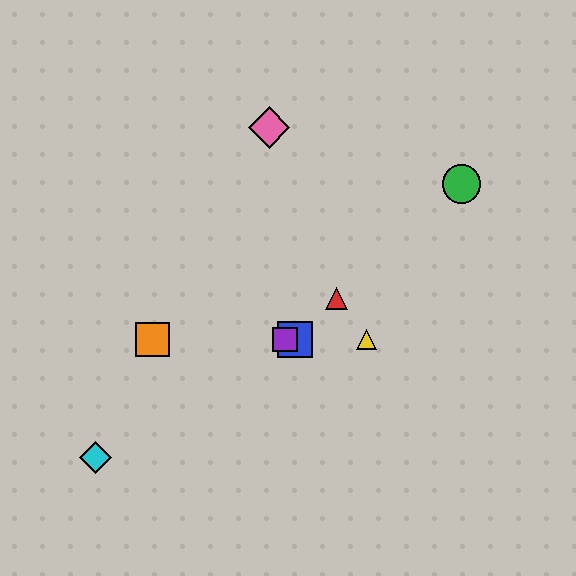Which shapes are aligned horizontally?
The blue square, the yellow triangle, the purple square, the orange square are aligned horizontally.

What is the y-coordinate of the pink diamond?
The pink diamond is at y≈127.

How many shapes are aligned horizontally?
4 shapes (the blue square, the yellow triangle, the purple square, the orange square) are aligned horizontally.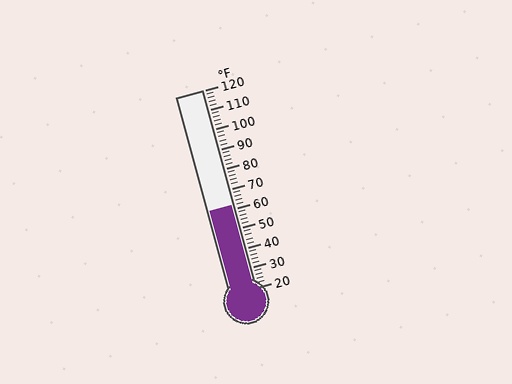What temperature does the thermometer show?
The thermometer shows approximately 62°F.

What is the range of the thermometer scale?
The thermometer scale ranges from 20°F to 120°F.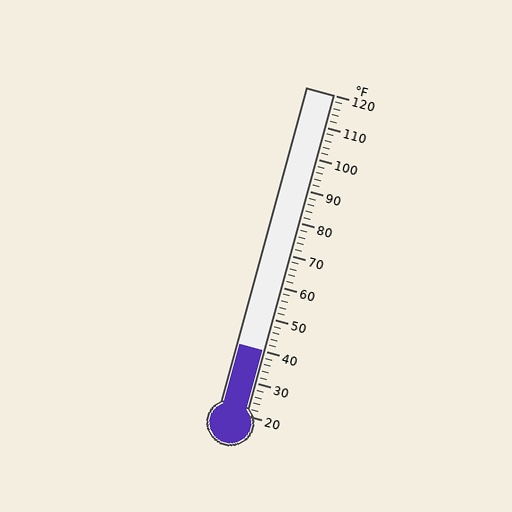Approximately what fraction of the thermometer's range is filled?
The thermometer is filled to approximately 20% of its range.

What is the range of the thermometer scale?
The thermometer scale ranges from 20°F to 120°F.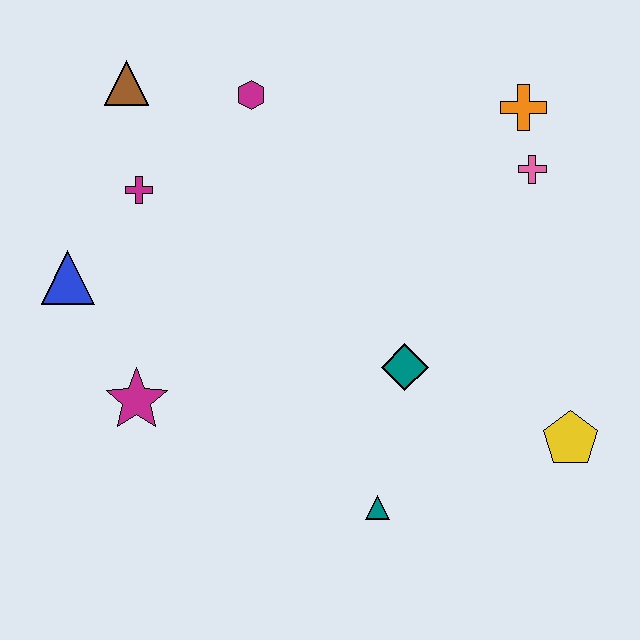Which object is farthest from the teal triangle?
The brown triangle is farthest from the teal triangle.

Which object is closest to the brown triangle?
The magenta cross is closest to the brown triangle.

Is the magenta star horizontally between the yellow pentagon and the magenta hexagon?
No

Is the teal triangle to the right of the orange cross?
No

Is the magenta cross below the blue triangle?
No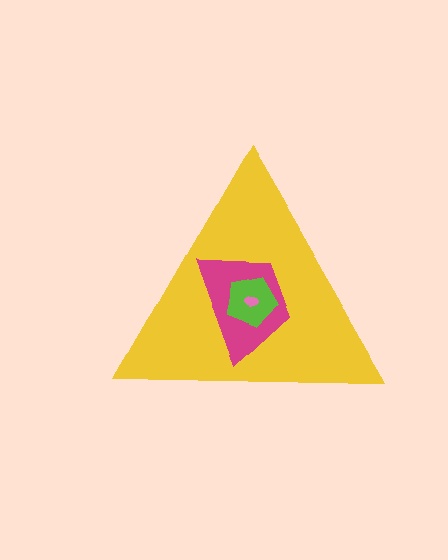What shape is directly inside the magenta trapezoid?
The lime pentagon.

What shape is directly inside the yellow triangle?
The magenta trapezoid.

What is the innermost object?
The pink ellipse.